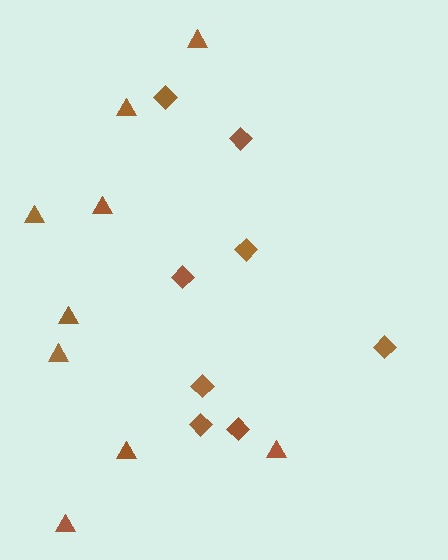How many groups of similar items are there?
There are 2 groups: one group of triangles (9) and one group of diamonds (8).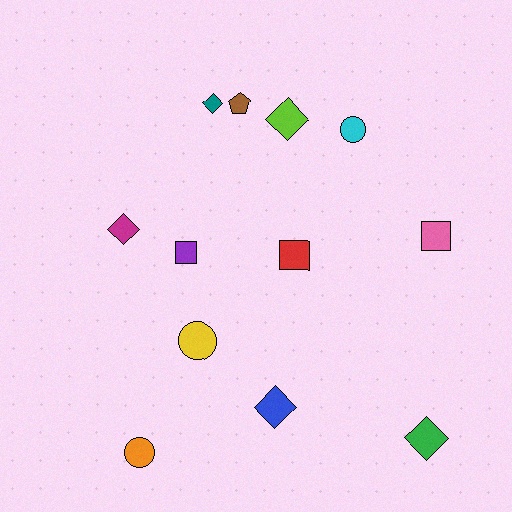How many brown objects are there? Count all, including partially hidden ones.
There is 1 brown object.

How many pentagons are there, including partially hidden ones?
There is 1 pentagon.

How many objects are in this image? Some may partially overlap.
There are 12 objects.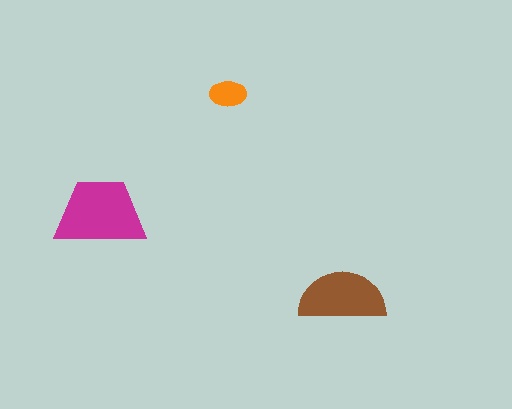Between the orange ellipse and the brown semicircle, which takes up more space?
The brown semicircle.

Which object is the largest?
The magenta trapezoid.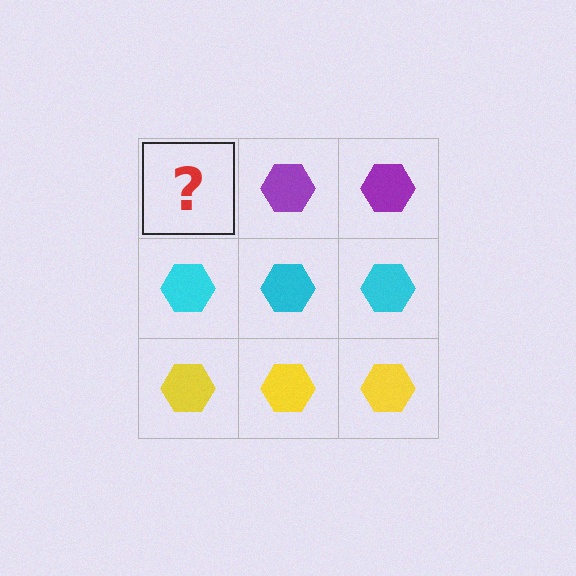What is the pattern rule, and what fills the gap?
The rule is that each row has a consistent color. The gap should be filled with a purple hexagon.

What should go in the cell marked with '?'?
The missing cell should contain a purple hexagon.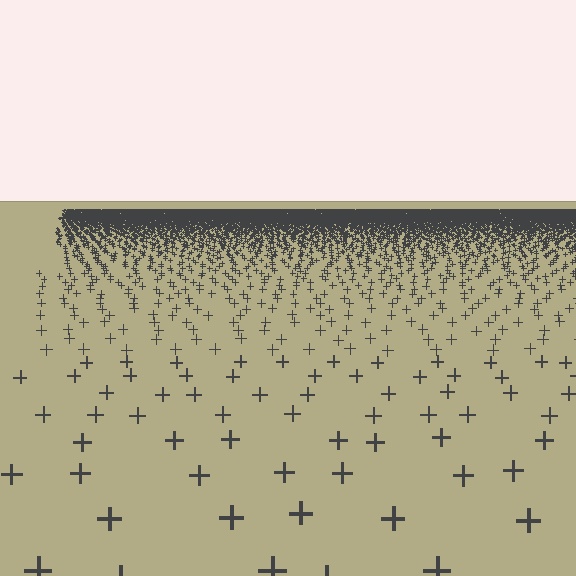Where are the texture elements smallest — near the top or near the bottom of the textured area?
Near the top.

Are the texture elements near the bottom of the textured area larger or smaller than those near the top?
Larger. Near the bottom, elements are closer to the viewer and appear at a bigger on-screen size.